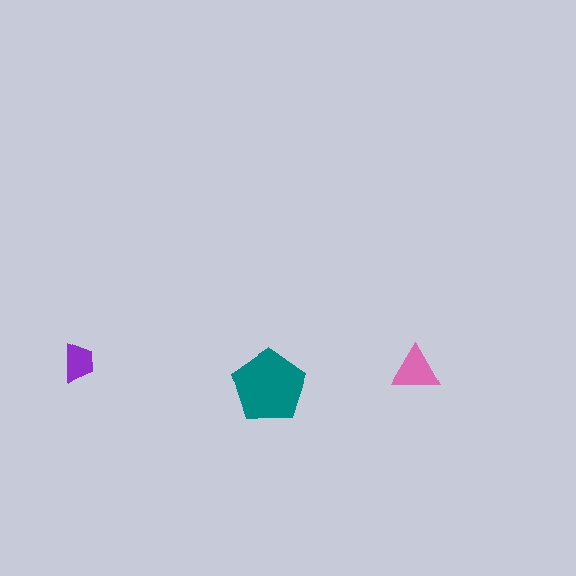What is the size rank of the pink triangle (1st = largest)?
2nd.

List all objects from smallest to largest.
The purple trapezoid, the pink triangle, the teal pentagon.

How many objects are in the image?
There are 3 objects in the image.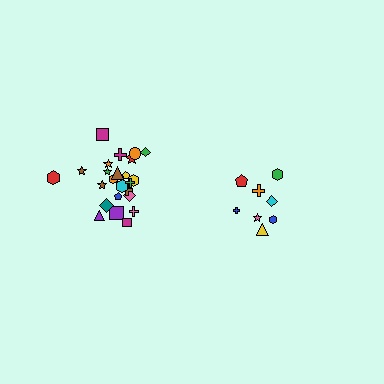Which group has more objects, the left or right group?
The left group.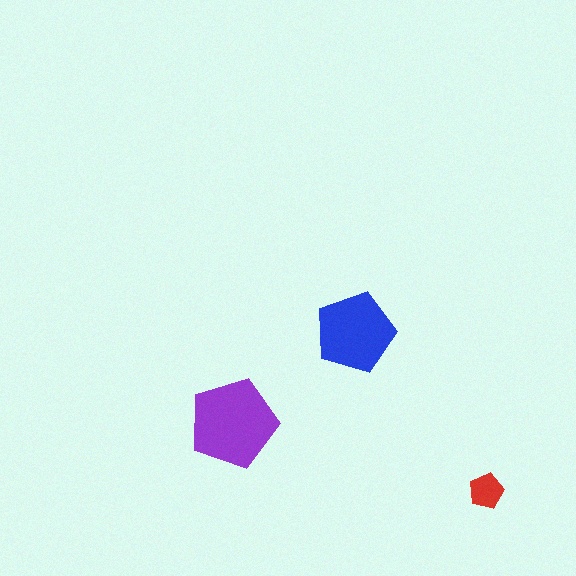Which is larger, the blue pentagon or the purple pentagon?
The purple one.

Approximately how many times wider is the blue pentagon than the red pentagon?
About 2.5 times wider.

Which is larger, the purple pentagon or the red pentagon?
The purple one.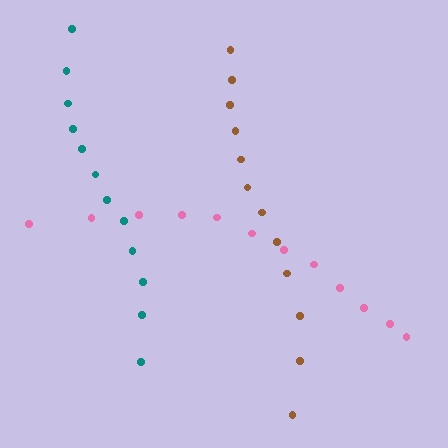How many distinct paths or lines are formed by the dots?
There are 3 distinct paths.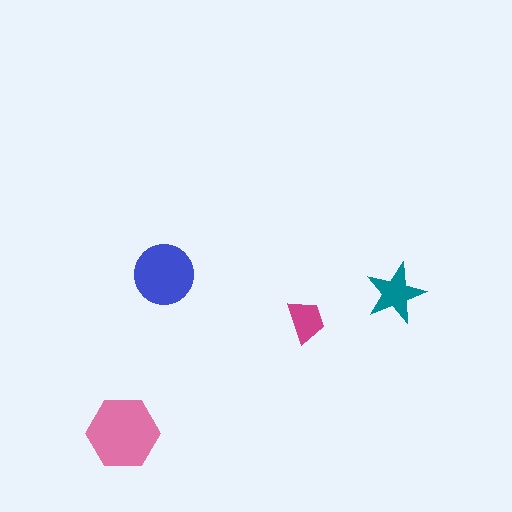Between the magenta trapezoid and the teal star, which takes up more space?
The teal star.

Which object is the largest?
The pink hexagon.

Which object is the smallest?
The magenta trapezoid.